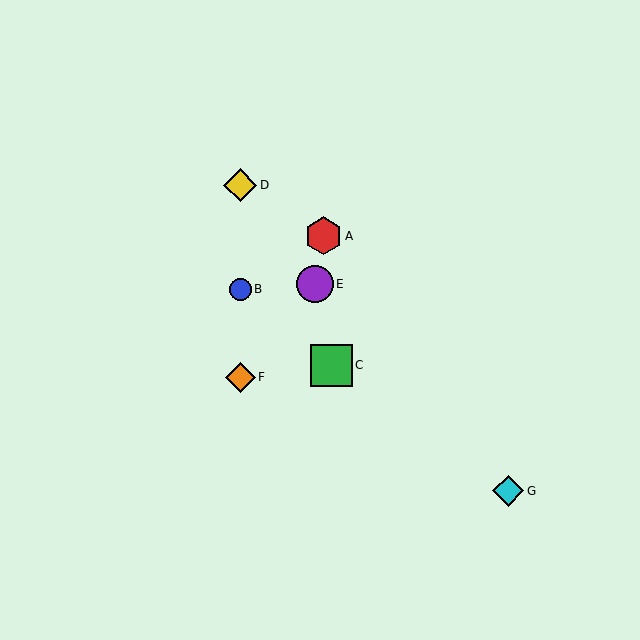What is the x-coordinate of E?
Object E is at x≈315.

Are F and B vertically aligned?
Yes, both are at x≈240.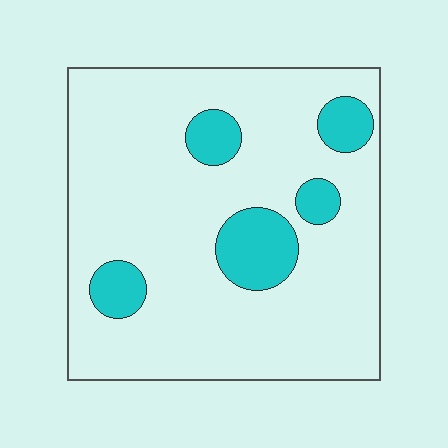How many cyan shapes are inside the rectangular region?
5.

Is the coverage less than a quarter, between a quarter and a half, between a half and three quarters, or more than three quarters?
Less than a quarter.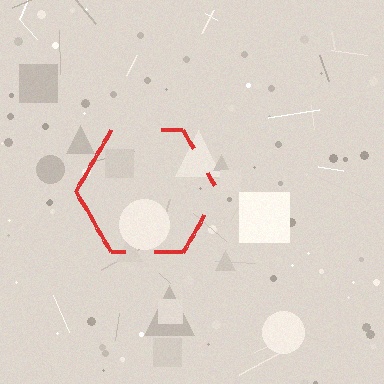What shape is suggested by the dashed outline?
The dashed outline suggests a hexagon.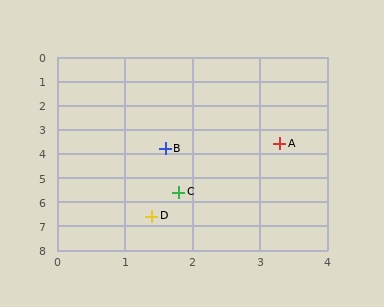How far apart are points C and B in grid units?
Points C and B are about 1.8 grid units apart.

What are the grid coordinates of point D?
Point D is at approximately (1.4, 6.6).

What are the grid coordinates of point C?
Point C is at approximately (1.8, 5.6).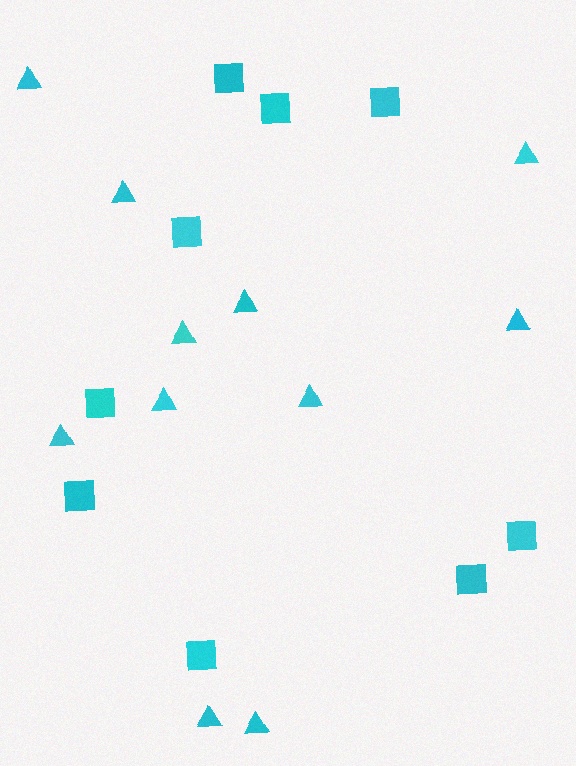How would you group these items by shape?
There are 2 groups: one group of triangles (11) and one group of squares (9).